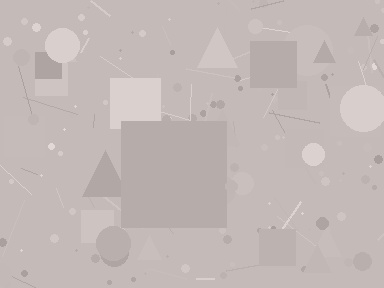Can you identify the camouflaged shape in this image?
The camouflaged shape is a square.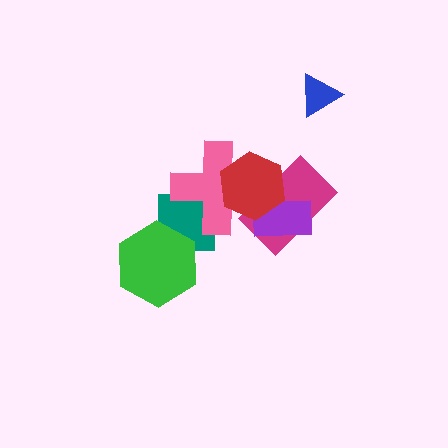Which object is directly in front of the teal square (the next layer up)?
The pink cross is directly in front of the teal square.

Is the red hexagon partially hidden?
No, no other shape covers it.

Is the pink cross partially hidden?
Yes, it is partially covered by another shape.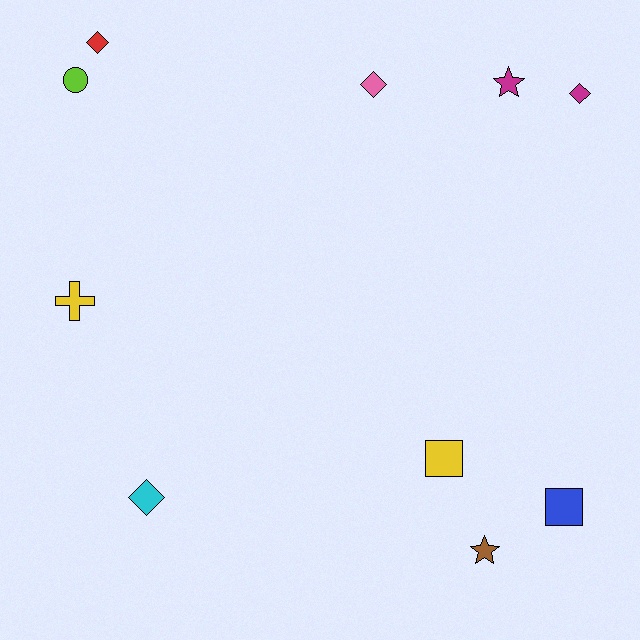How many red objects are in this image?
There is 1 red object.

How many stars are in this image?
There are 2 stars.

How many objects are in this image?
There are 10 objects.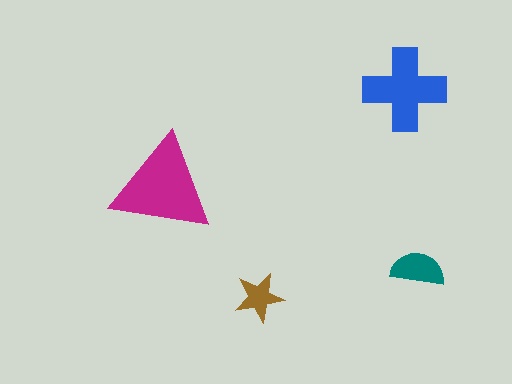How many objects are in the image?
There are 4 objects in the image.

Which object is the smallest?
The brown star.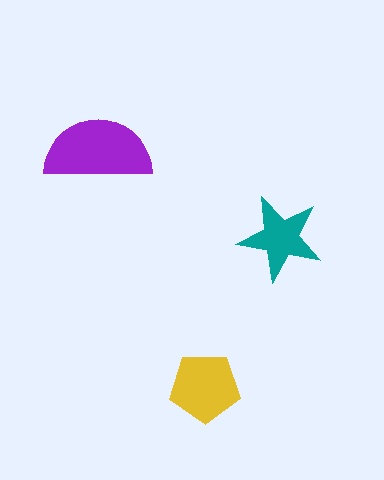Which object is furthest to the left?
The purple semicircle is leftmost.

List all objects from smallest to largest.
The teal star, the yellow pentagon, the purple semicircle.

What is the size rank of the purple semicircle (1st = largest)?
1st.